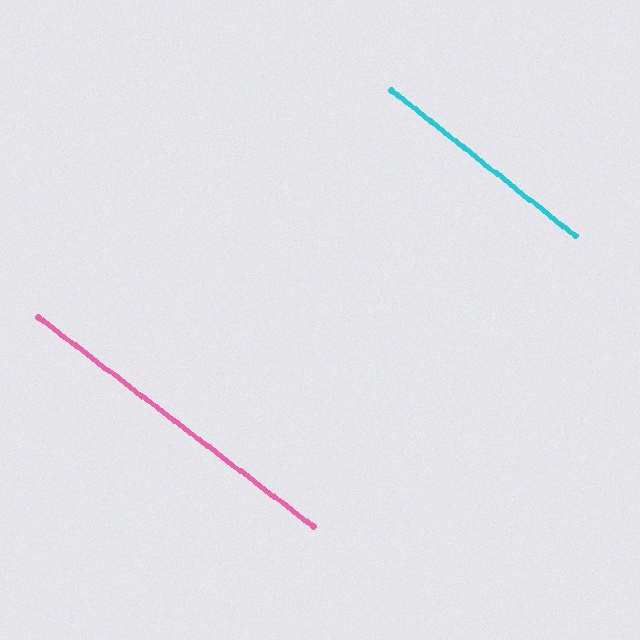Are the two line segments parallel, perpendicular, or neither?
Parallel — their directions differ by only 1.2°.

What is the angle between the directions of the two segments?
Approximately 1 degree.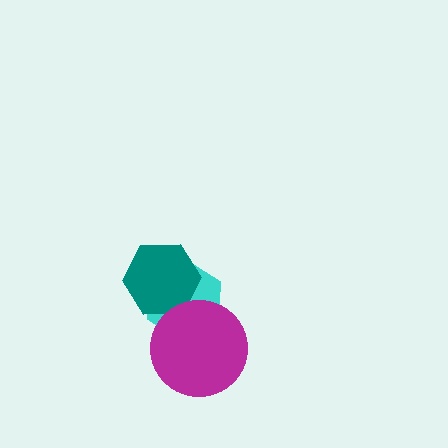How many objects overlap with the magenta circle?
2 objects overlap with the magenta circle.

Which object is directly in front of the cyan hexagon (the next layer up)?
The teal hexagon is directly in front of the cyan hexagon.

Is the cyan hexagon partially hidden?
Yes, it is partially covered by another shape.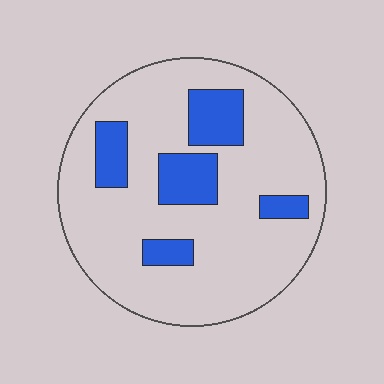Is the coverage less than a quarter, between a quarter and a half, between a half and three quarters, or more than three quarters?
Less than a quarter.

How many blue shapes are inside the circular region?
5.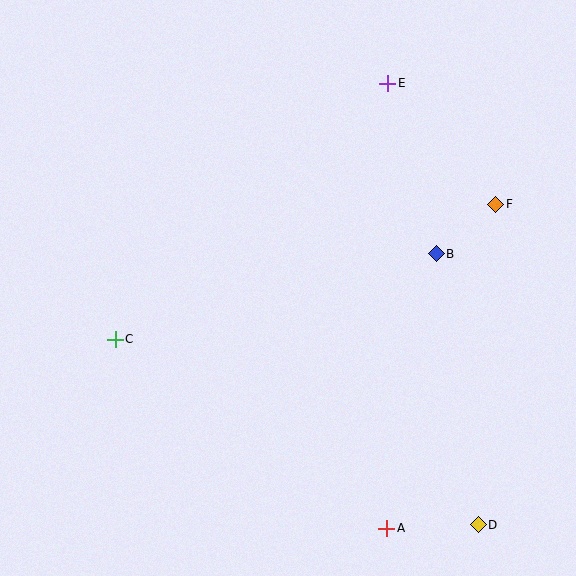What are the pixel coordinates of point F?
Point F is at (496, 204).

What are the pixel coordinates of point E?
Point E is at (388, 83).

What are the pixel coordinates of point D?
Point D is at (478, 525).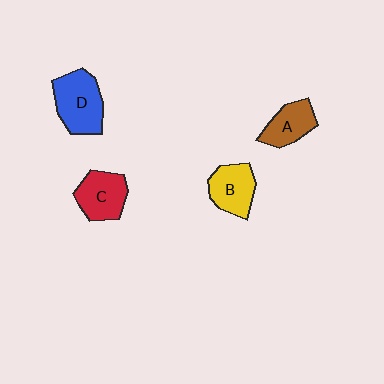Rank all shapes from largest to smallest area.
From largest to smallest: D (blue), C (red), B (yellow), A (brown).